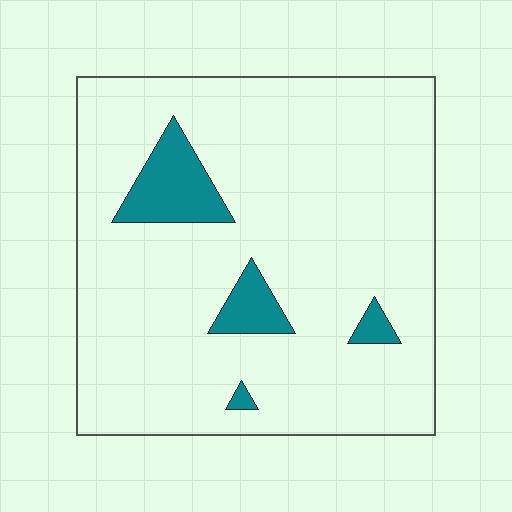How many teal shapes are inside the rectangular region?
4.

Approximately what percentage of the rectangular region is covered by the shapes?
Approximately 10%.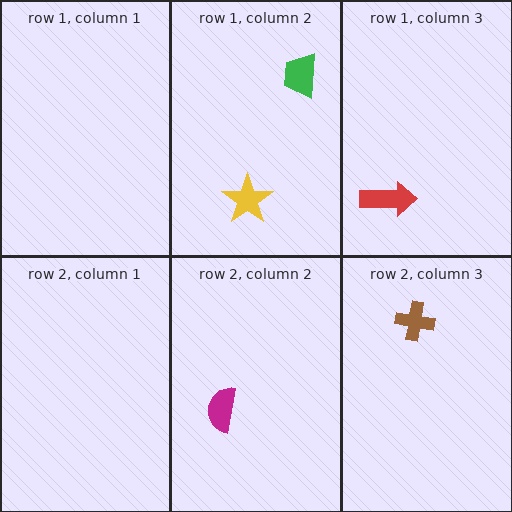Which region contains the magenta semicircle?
The row 2, column 2 region.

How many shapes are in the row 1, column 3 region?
1.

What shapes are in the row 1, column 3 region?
The red arrow.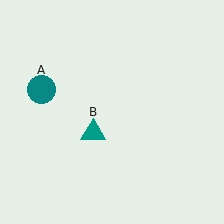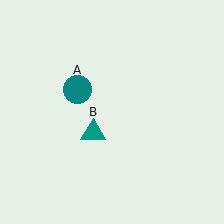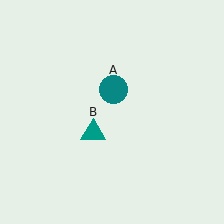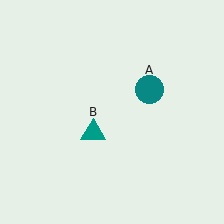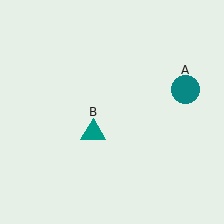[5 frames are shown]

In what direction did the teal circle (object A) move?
The teal circle (object A) moved right.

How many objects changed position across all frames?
1 object changed position: teal circle (object A).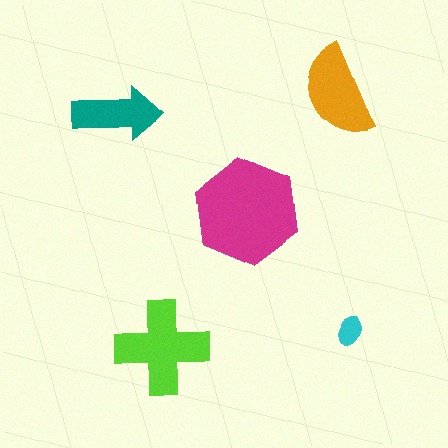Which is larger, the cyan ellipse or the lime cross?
The lime cross.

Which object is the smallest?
The cyan ellipse.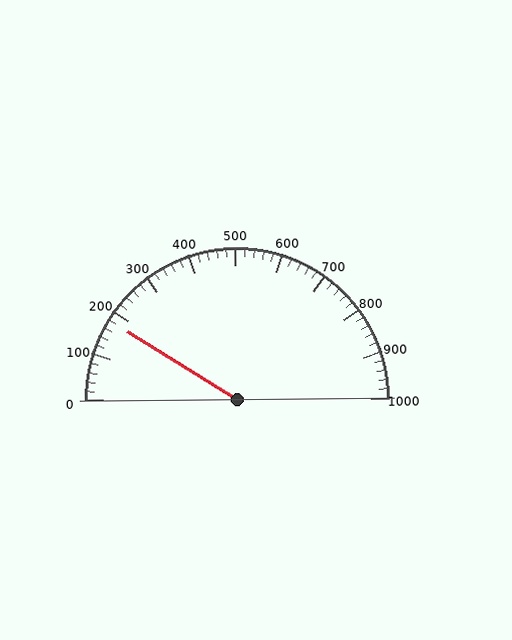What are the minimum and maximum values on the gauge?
The gauge ranges from 0 to 1000.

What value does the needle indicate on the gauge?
The needle indicates approximately 180.